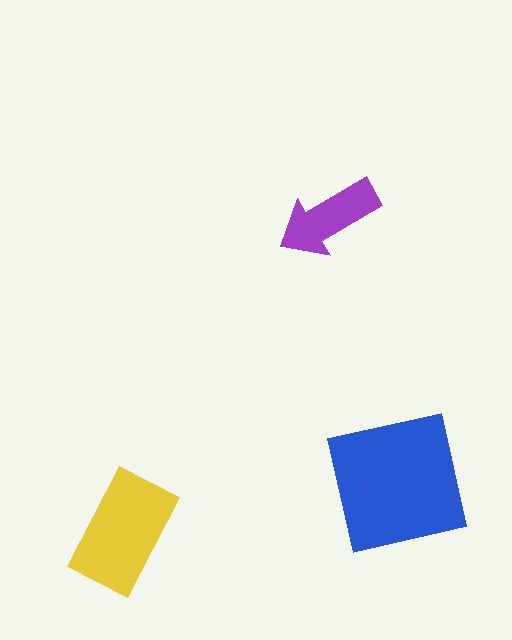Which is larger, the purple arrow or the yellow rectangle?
The yellow rectangle.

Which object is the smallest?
The purple arrow.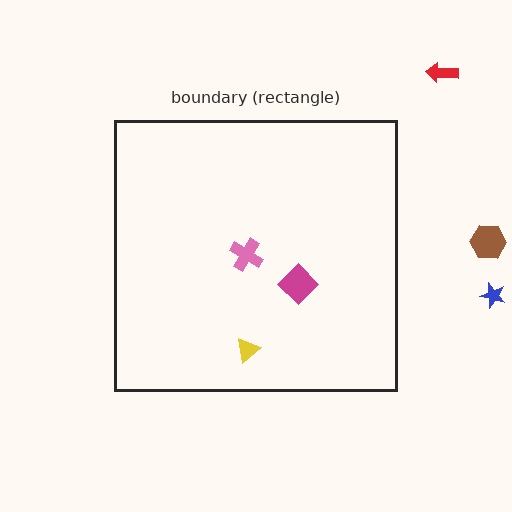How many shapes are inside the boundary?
3 inside, 3 outside.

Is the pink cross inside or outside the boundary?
Inside.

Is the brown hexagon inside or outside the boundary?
Outside.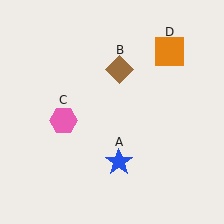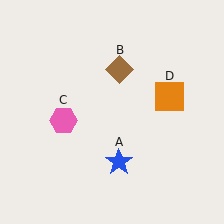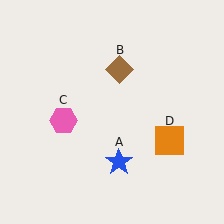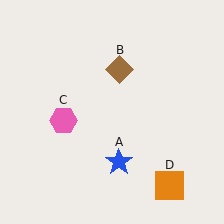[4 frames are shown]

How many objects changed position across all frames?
1 object changed position: orange square (object D).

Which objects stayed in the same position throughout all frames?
Blue star (object A) and brown diamond (object B) and pink hexagon (object C) remained stationary.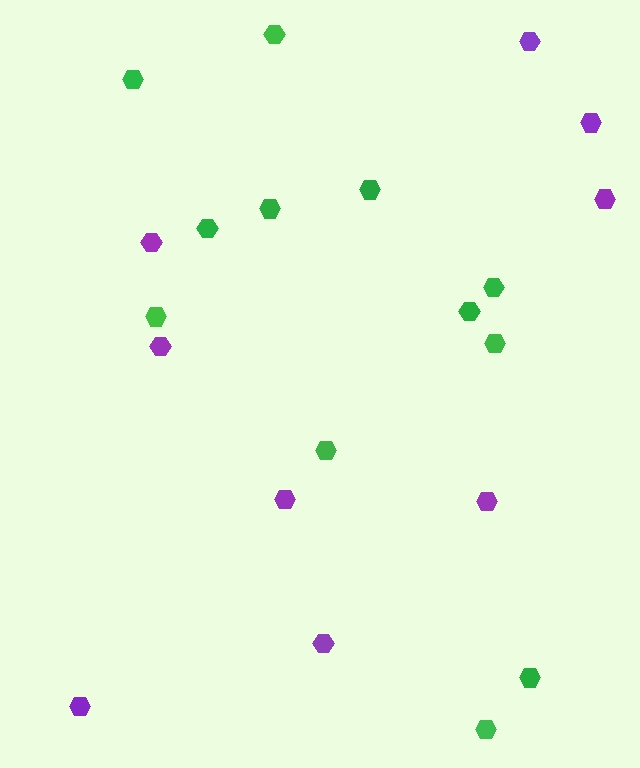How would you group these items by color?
There are 2 groups: one group of green hexagons (12) and one group of purple hexagons (9).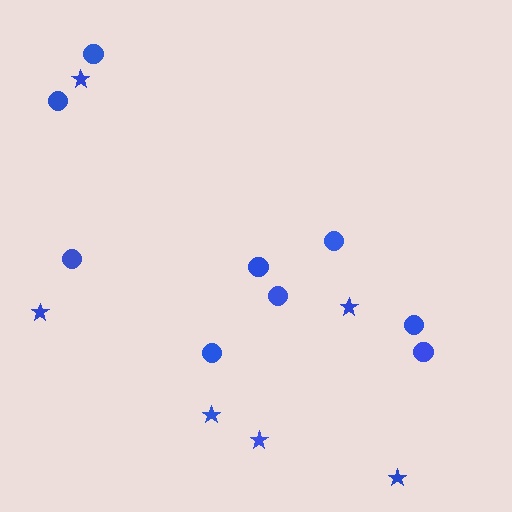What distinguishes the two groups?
There are 2 groups: one group of circles (9) and one group of stars (6).